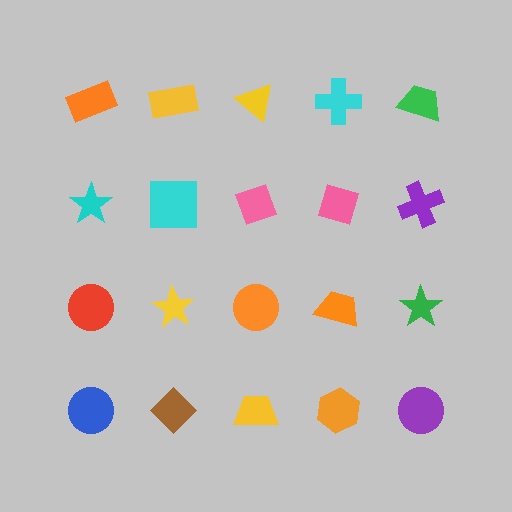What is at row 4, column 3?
A yellow trapezoid.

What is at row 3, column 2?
A yellow star.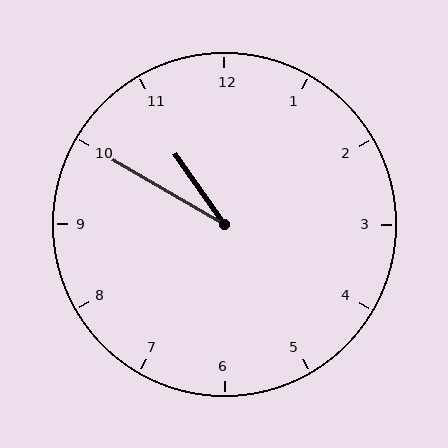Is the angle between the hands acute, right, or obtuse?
It is acute.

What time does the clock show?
10:50.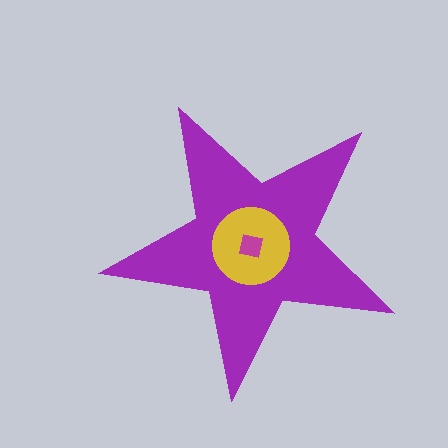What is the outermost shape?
The purple star.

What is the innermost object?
The magenta square.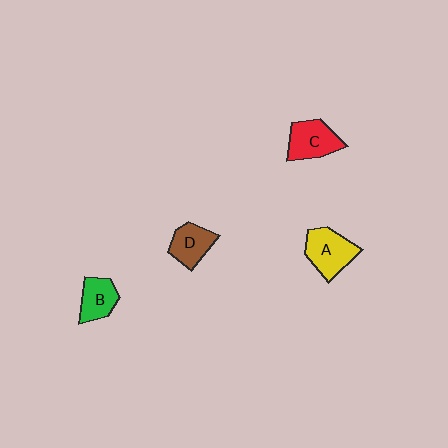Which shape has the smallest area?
Shape B (green).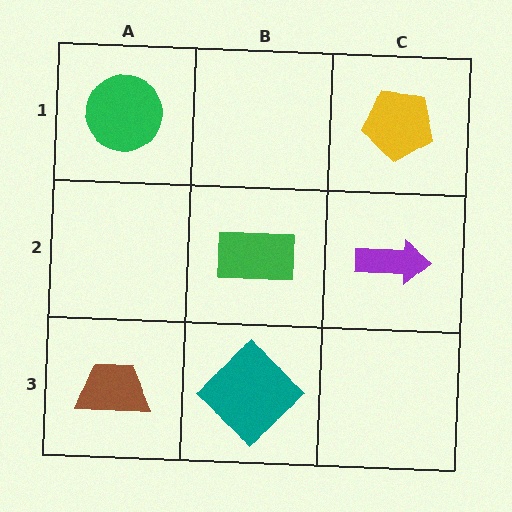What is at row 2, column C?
A purple arrow.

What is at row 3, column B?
A teal diamond.